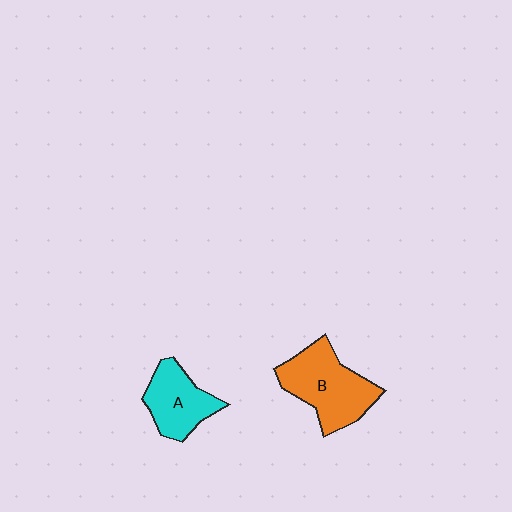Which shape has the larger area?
Shape B (orange).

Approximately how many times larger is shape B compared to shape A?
Approximately 1.4 times.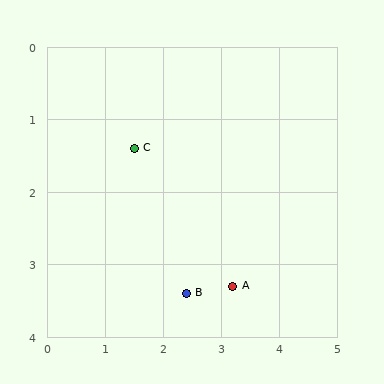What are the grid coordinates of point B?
Point B is at approximately (2.4, 3.4).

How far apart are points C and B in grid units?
Points C and B are about 2.2 grid units apart.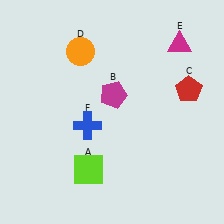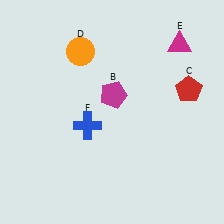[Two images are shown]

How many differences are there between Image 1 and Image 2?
There is 1 difference between the two images.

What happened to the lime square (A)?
The lime square (A) was removed in Image 2. It was in the bottom-left area of Image 1.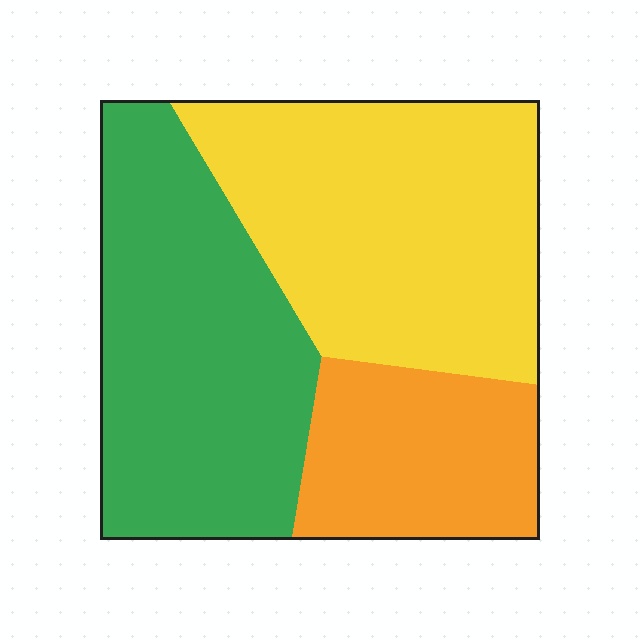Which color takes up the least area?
Orange, at roughly 20%.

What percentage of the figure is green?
Green covers roughly 40% of the figure.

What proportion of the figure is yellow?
Yellow takes up between a quarter and a half of the figure.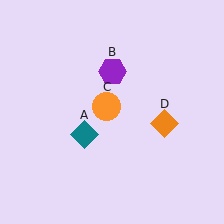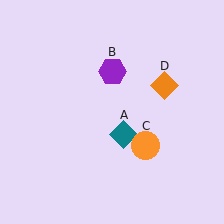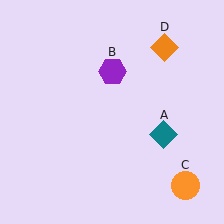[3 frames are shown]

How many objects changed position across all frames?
3 objects changed position: teal diamond (object A), orange circle (object C), orange diamond (object D).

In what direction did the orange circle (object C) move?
The orange circle (object C) moved down and to the right.